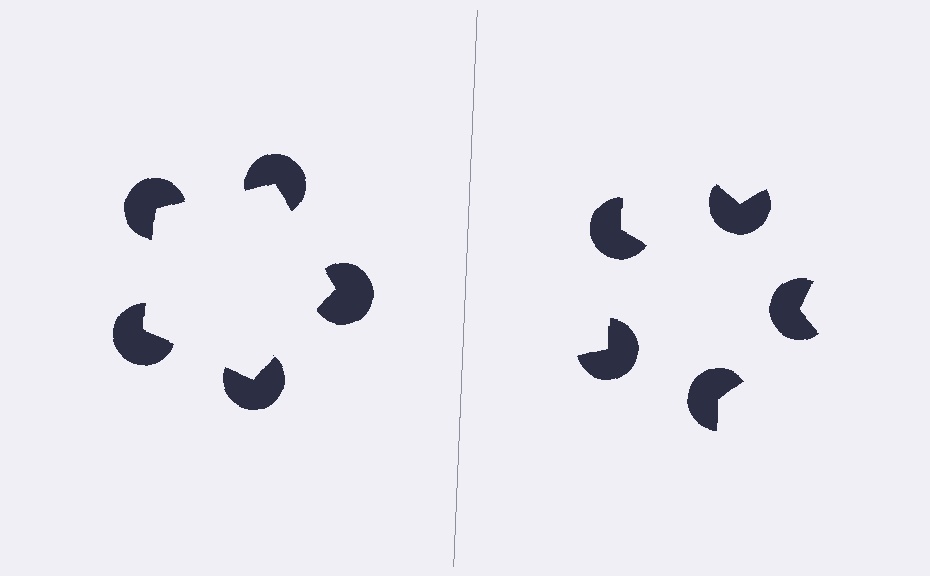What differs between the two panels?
The pac-man discs are positioned identically on both sides; only the wedge orientations differ. On the left they align to a pentagon; on the right they are misaligned.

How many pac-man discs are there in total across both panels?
10 — 5 on each side.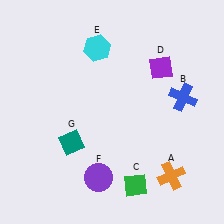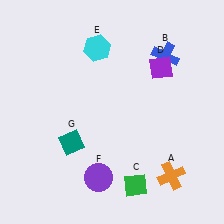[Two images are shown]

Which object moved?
The blue cross (B) moved up.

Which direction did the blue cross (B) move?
The blue cross (B) moved up.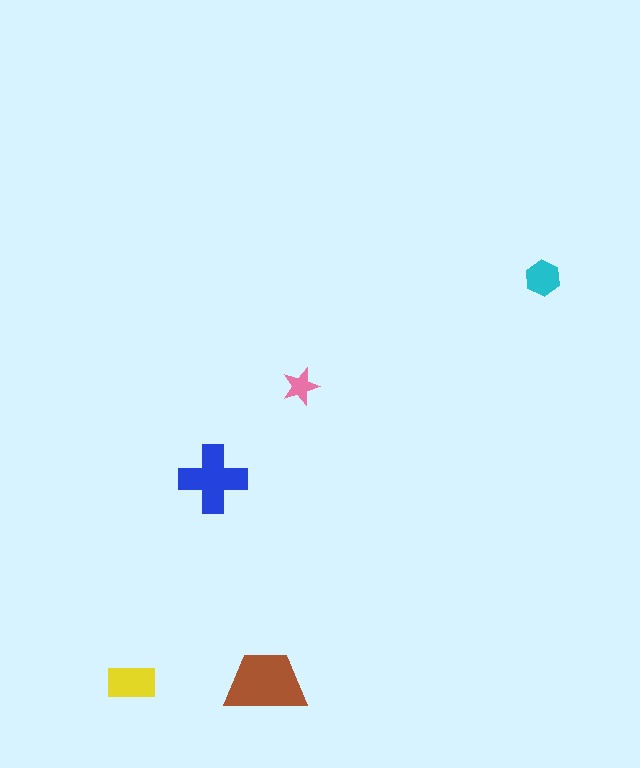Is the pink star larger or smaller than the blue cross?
Smaller.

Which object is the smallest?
The pink star.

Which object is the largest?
The brown trapezoid.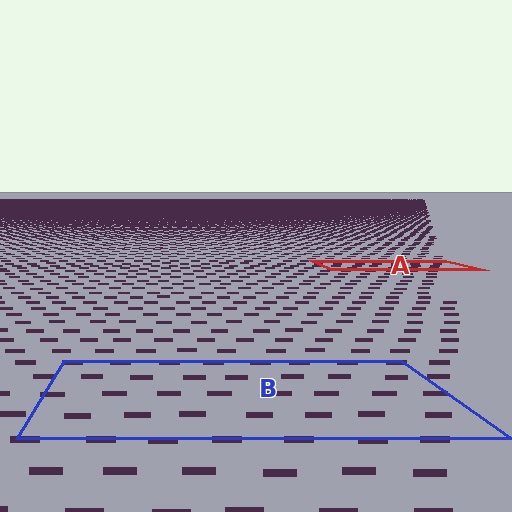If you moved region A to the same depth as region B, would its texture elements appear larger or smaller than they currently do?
They would appear larger. At a closer depth, the same texture elements are projected at a bigger on-screen size.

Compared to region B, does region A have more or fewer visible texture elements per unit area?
Region A has more texture elements per unit area — they are packed more densely because it is farther away.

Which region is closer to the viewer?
Region B is closer. The texture elements there are larger and more spread out.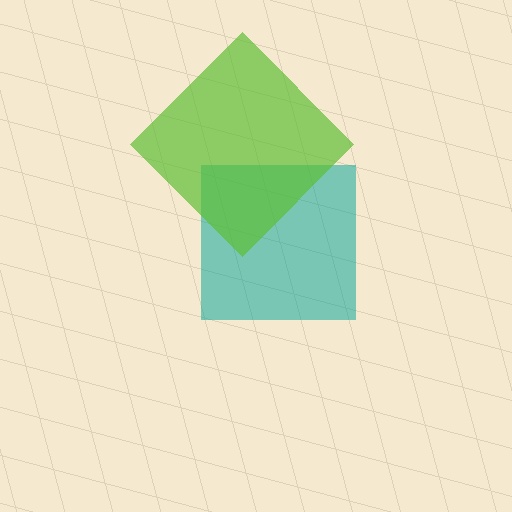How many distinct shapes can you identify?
There are 2 distinct shapes: a teal square, a lime diamond.